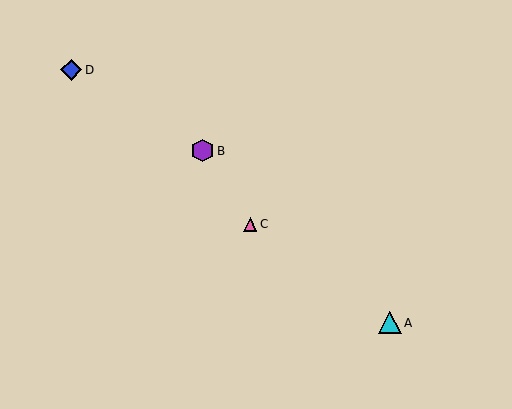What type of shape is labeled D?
Shape D is a blue diamond.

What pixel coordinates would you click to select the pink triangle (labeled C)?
Click at (250, 224) to select the pink triangle C.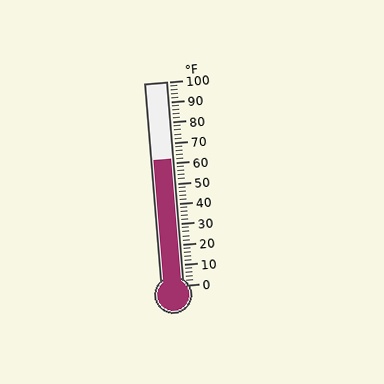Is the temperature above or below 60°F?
The temperature is above 60°F.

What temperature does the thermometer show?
The thermometer shows approximately 62°F.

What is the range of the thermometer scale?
The thermometer scale ranges from 0°F to 100°F.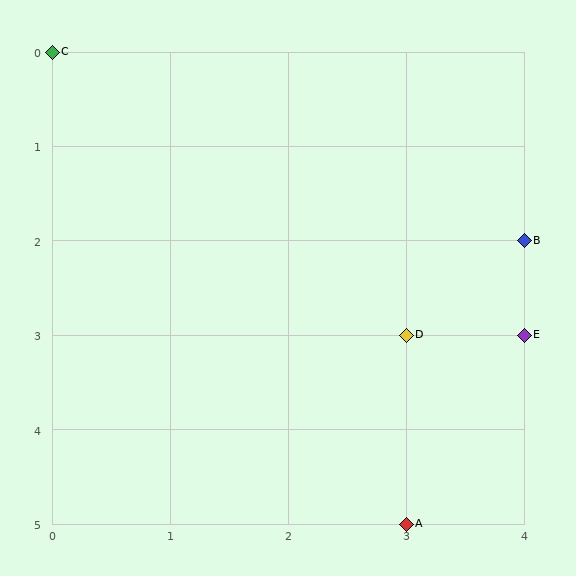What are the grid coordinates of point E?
Point E is at grid coordinates (4, 3).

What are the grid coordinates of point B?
Point B is at grid coordinates (4, 2).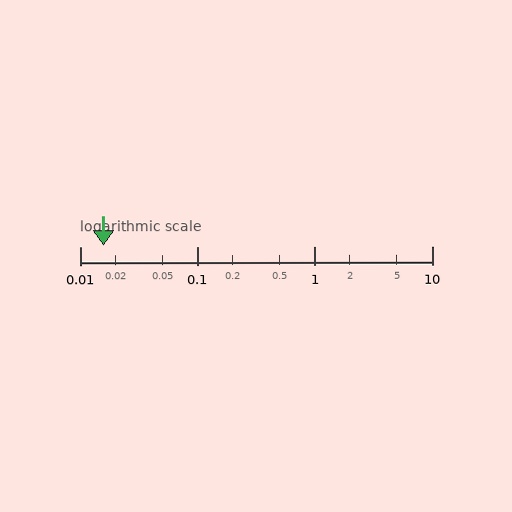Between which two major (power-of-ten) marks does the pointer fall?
The pointer is between 0.01 and 0.1.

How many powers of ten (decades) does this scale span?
The scale spans 3 decades, from 0.01 to 10.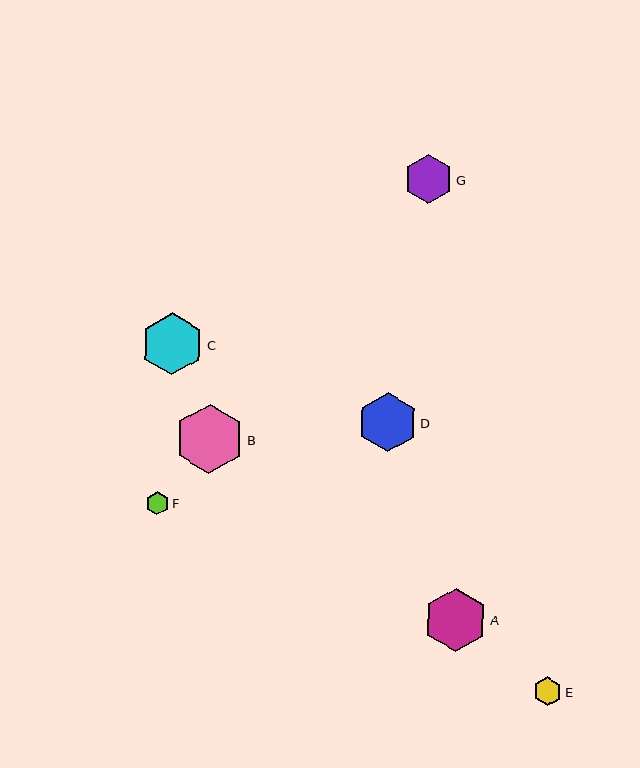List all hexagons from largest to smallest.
From largest to smallest: B, A, C, D, G, E, F.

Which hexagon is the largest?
Hexagon B is the largest with a size of approximately 69 pixels.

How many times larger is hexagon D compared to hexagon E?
Hexagon D is approximately 2.1 times the size of hexagon E.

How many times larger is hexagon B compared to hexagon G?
Hexagon B is approximately 1.4 times the size of hexagon G.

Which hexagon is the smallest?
Hexagon F is the smallest with a size of approximately 23 pixels.